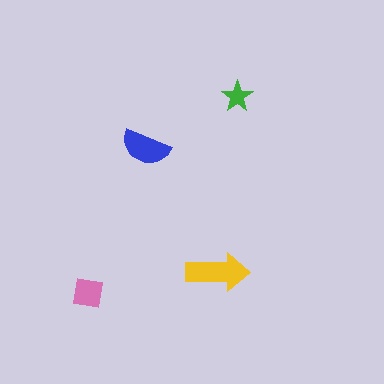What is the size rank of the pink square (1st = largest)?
3rd.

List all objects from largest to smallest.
The yellow arrow, the blue semicircle, the pink square, the green star.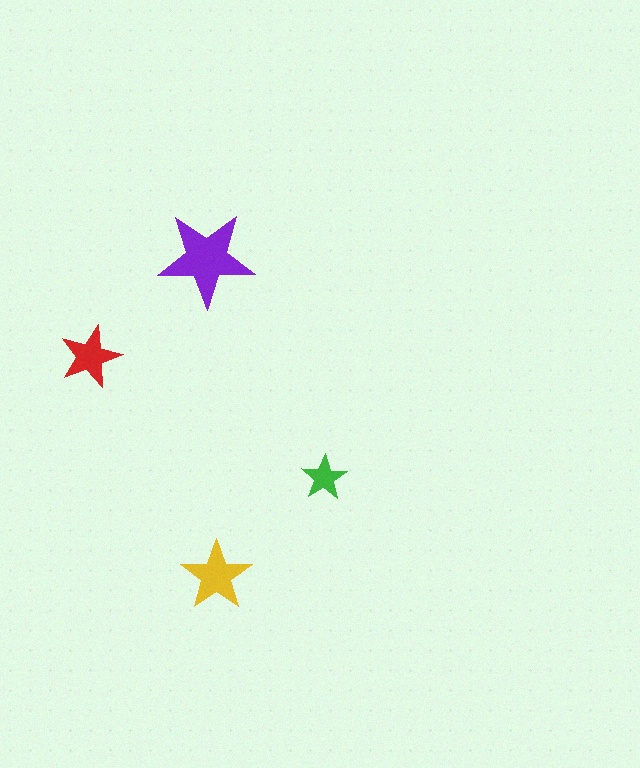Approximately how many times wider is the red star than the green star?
About 1.5 times wider.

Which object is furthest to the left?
The red star is leftmost.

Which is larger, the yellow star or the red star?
The yellow one.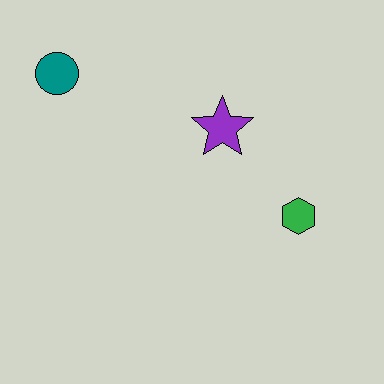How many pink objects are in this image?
There are no pink objects.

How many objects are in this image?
There are 3 objects.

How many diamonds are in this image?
There are no diamonds.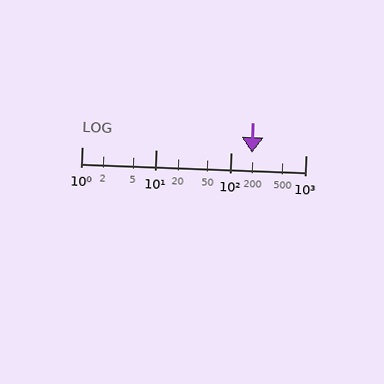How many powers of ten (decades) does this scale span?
The scale spans 3 decades, from 1 to 1000.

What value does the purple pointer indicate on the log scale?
The pointer indicates approximately 190.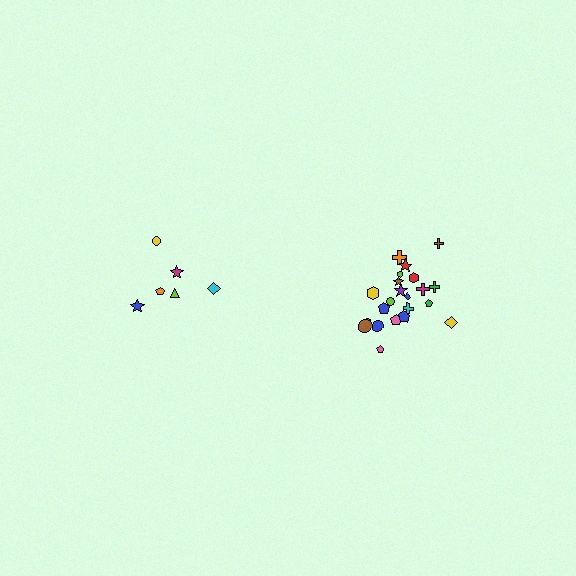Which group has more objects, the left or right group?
The right group.